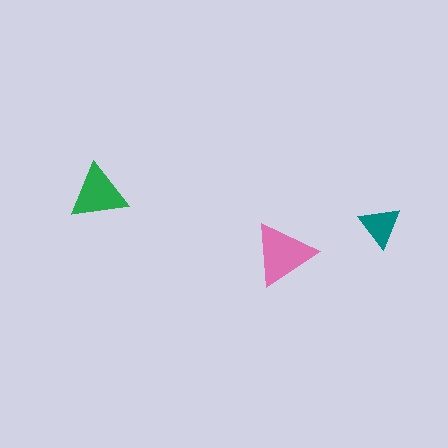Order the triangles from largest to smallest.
the pink one, the green one, the teal one.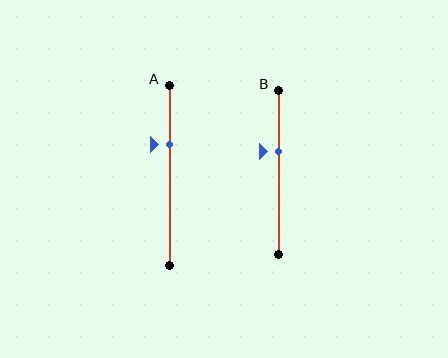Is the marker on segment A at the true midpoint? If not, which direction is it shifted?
No, the marker on segment A is shifted upward by about 17% of the segment length.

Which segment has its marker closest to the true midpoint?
Segment B has its marker closest to the true midpoint.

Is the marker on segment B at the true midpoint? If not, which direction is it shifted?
No, the marker on segment B is shifted upward by about 13% of the segment length.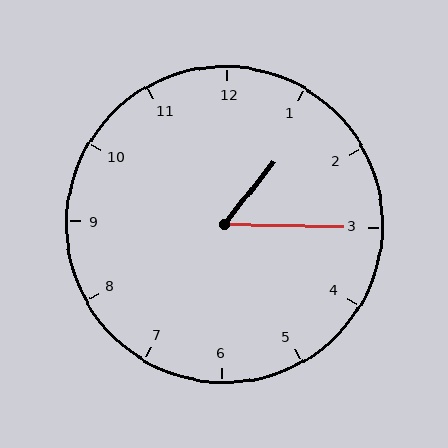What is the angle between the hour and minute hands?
Approximately 52 degrees.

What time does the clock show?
1:15.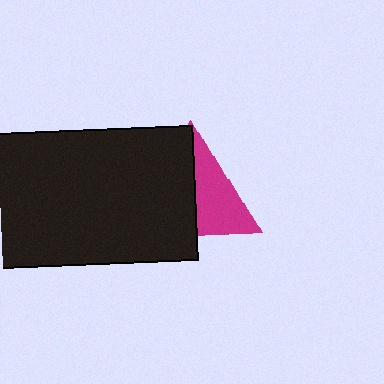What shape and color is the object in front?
The object in front is a black rectangle.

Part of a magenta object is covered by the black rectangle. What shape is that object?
It is a triangle.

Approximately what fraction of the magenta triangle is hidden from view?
Roughly 52% of the magenta triangle is hidden behind the black rectangle.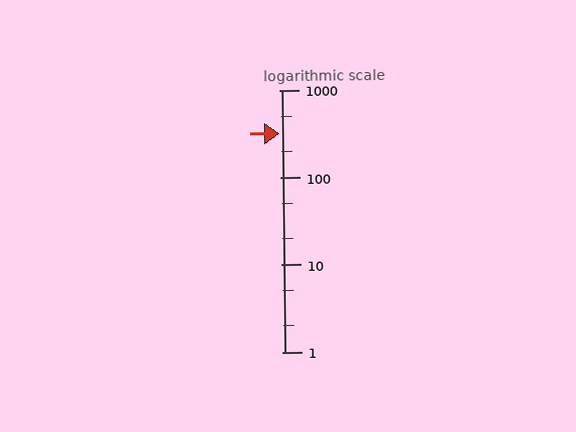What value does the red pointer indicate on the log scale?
The pointer indicates approximately 320.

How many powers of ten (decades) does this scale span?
The scale spans 3 decades, from 1 to 1000.